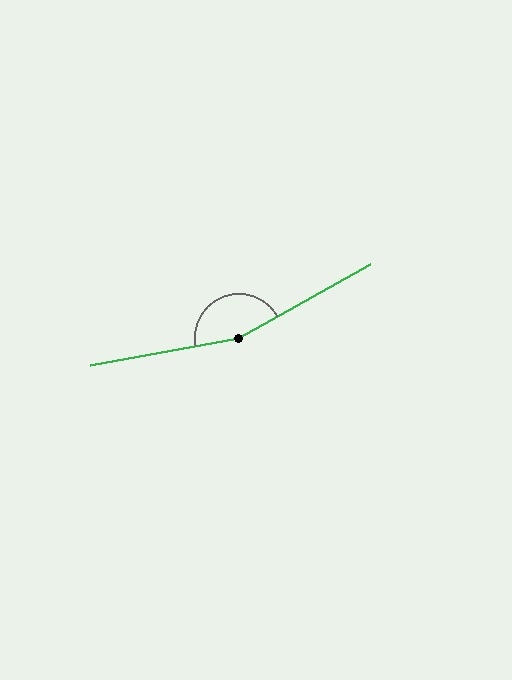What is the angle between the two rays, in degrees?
Approximately 161 degrees.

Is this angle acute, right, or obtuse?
It is obtuse.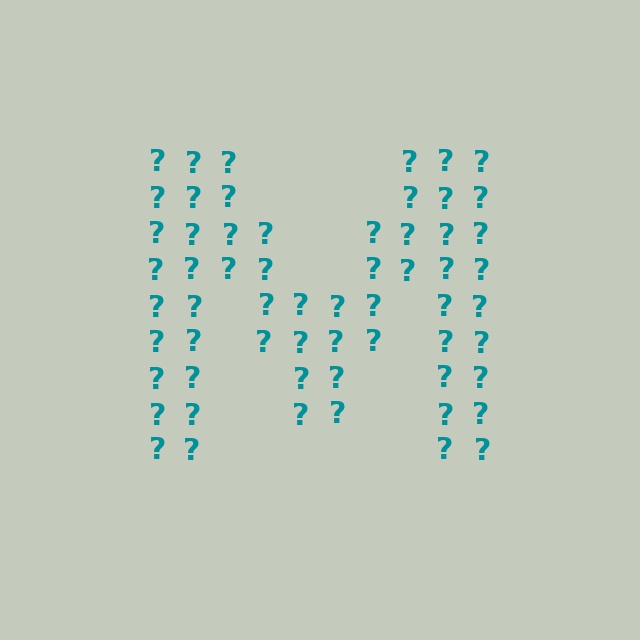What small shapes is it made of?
It is made of small question marks.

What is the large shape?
The large shape is the letter M.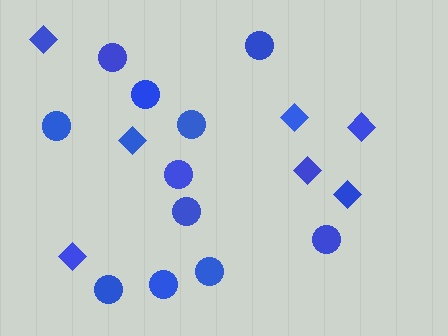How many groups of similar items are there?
There are 2 groups: one group of diamonds (7) and one group of circles (11).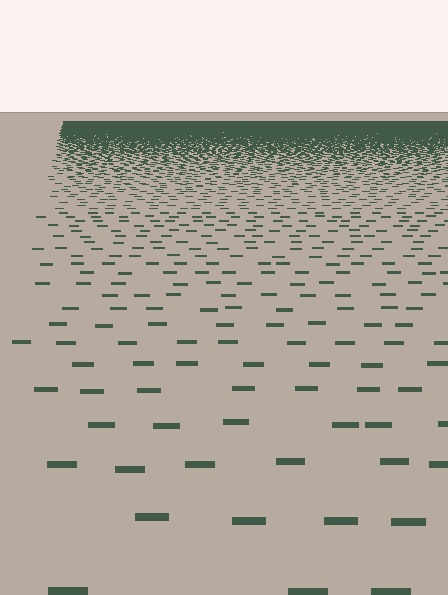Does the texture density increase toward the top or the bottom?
Density increases toward the top.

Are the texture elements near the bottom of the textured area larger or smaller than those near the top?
Larger. Near the bottom, elements are closer to the viewer and appear at a bigger on-screen size.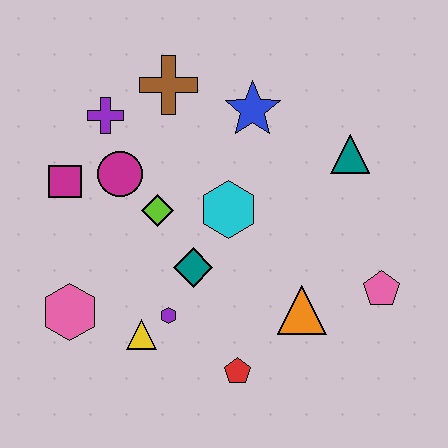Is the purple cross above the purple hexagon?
Yes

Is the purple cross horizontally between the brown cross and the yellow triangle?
No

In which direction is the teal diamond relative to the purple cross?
The teal diamond is below the purple cross.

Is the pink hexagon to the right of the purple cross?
No